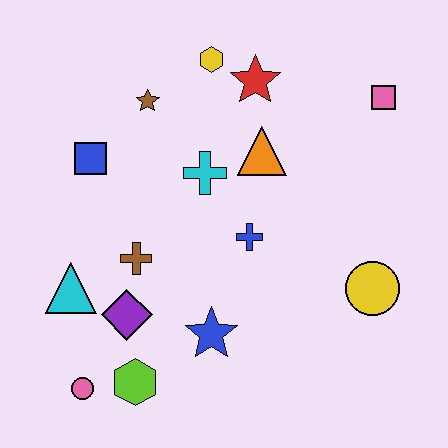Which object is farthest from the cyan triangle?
The pink square is farthest from the cyan triangle.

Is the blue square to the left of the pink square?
Yes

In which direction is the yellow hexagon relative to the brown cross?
The yellow hexagon is above the brown cross.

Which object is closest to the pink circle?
The lime hexagon is closest to the pink circle.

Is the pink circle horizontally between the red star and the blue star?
No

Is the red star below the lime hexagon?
No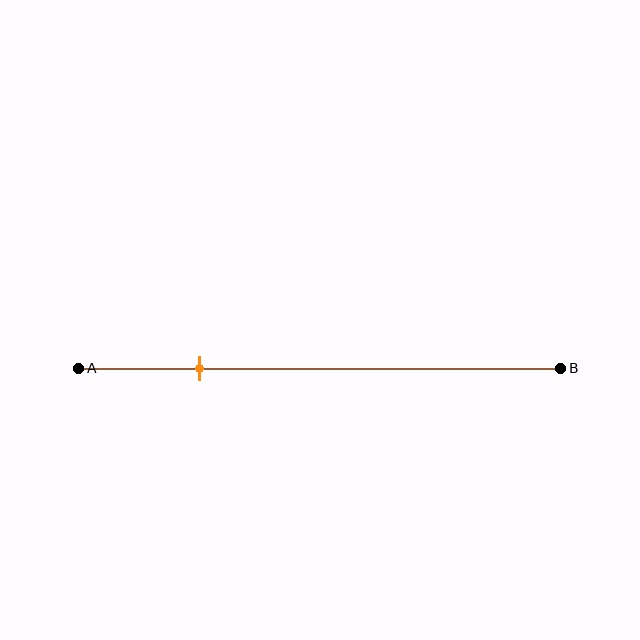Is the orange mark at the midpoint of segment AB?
No, the mark is at about 25% from A, not at the 50% midpoint.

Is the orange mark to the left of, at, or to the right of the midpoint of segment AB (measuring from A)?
The orange mark is to the left of the midpoint of segment AB.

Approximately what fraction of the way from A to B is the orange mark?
The orange mark is approximately 25% of the way from A to B.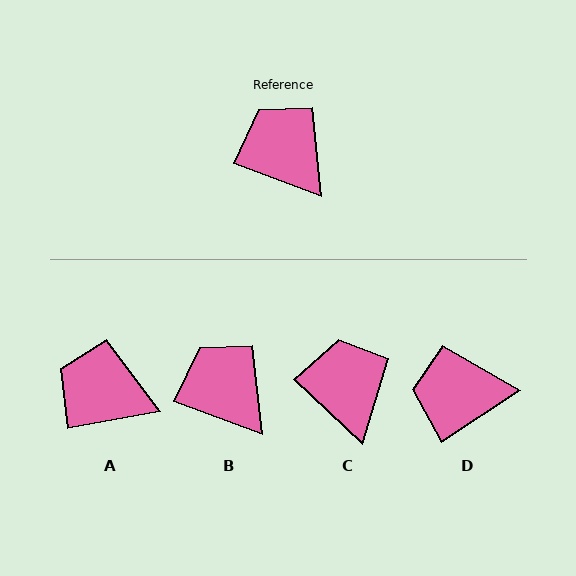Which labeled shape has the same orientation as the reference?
B.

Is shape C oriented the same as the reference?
No, it is off by about 23 degrees.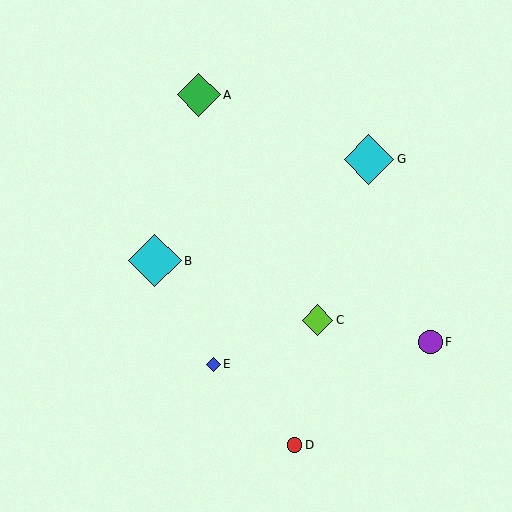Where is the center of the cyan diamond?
The center of the cyan diamond is at (155, 261).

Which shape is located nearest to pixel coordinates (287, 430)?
The red circle (labeled D) at (295, 445) is nearest to that location.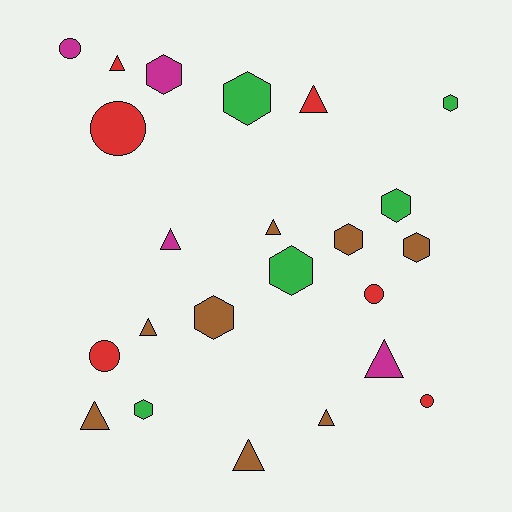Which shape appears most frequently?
Hexagon, with 9 objects.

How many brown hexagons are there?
There are 3 brown hexagons.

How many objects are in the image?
There are 23 objects.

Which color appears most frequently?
Brown, with 8 objects.